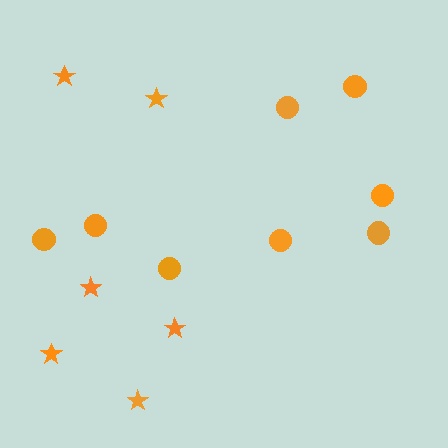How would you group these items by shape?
There are 2 groups: one group of stars (6) and one group of circles (8).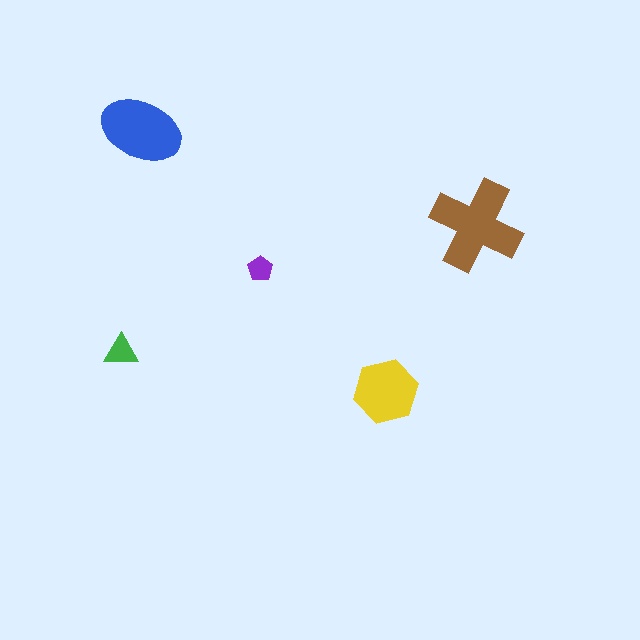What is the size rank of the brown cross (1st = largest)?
1st.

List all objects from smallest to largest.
The purple pentagon, the green triangle, the yellow hexagon, the blue ellipse, the brown cross.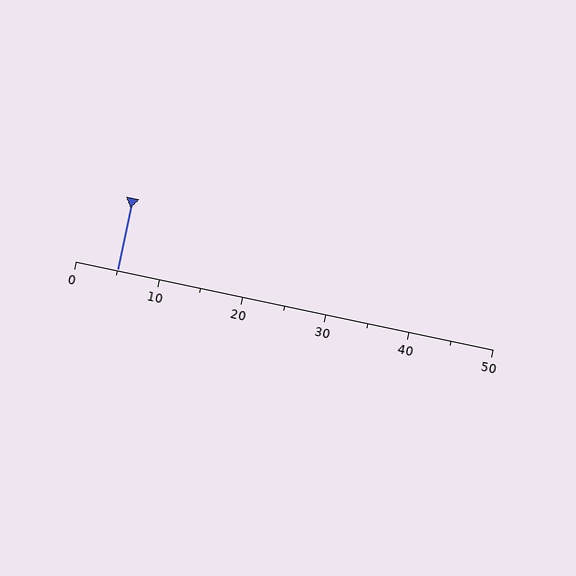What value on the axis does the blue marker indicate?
The marker indicates approximately 5.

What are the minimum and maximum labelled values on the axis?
The axis runs from 0 to 50.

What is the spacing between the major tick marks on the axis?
The major ticks are spaced 10 apart.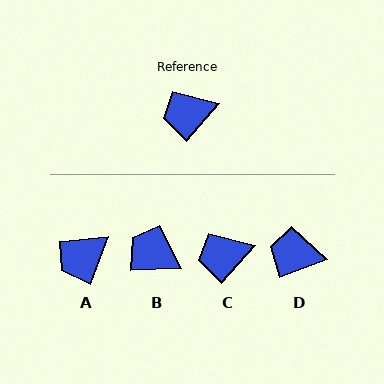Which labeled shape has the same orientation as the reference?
C.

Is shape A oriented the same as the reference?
No, it is off by about 21 degrees.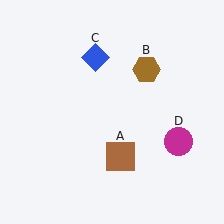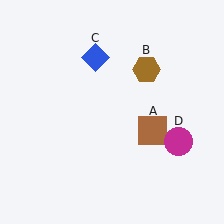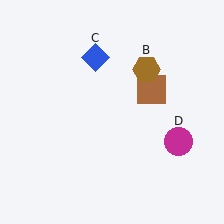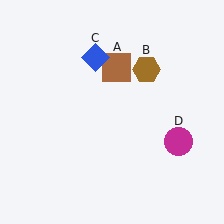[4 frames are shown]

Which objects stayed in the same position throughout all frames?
Brown hexagon (object B) and blue diamond (object C) and magenta circle (object D) remained stationary.